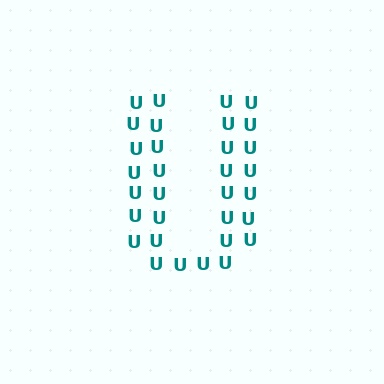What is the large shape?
The large shape is the letter U.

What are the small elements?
The small elements are letter U's.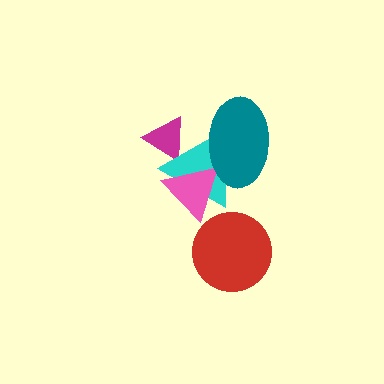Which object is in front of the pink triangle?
The teal ellipse is in front of the pink triangle.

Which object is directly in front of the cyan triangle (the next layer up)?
The pink triangle is directly in front of the cyan triangle.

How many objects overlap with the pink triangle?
2 objects overlap with the pink triangle.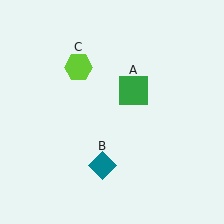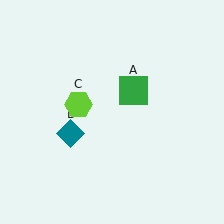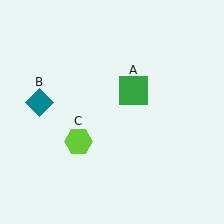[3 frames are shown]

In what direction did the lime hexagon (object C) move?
The lime hexagon (object C) moved down.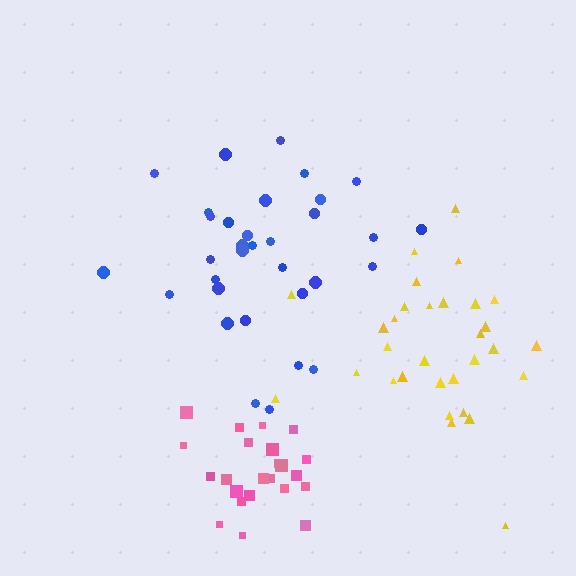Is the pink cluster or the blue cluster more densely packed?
Pink.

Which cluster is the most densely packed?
Pink.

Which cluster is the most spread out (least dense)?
Yellow.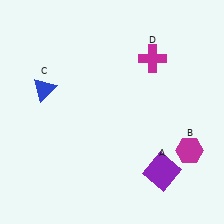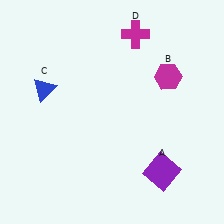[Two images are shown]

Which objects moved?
The objects that moved are: the magenta hexagon (B), the magenta cross (D).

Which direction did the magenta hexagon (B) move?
The magenta hexagon (B) moved up.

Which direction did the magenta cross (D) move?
The magenta cross (D) moved up.